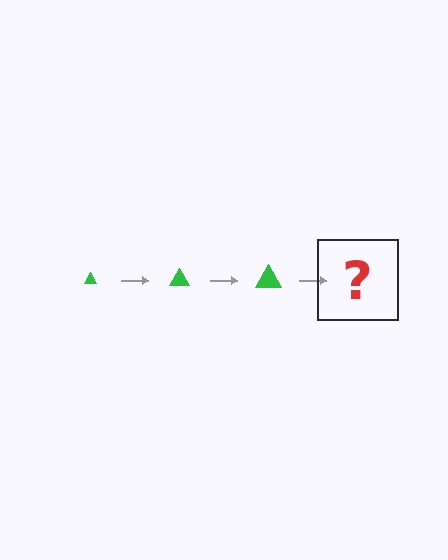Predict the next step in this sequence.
The next step is a green triangle, larger than the previous one.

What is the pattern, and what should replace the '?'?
The pattern is that the triangle gets progressively larger each step. The '?' should be a green triangle, larger than the previous one.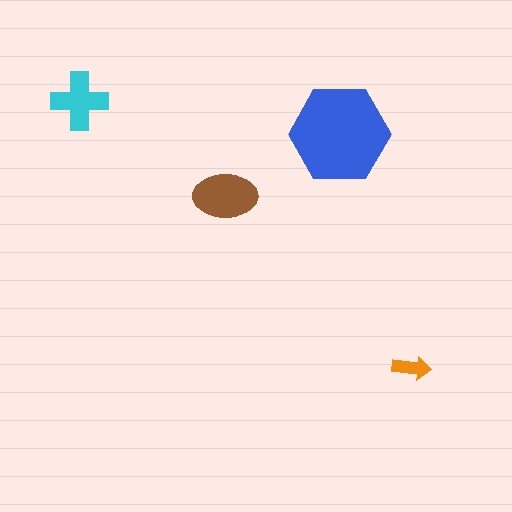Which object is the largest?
The blue hexagon.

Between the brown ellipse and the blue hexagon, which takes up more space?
The blue hexagon.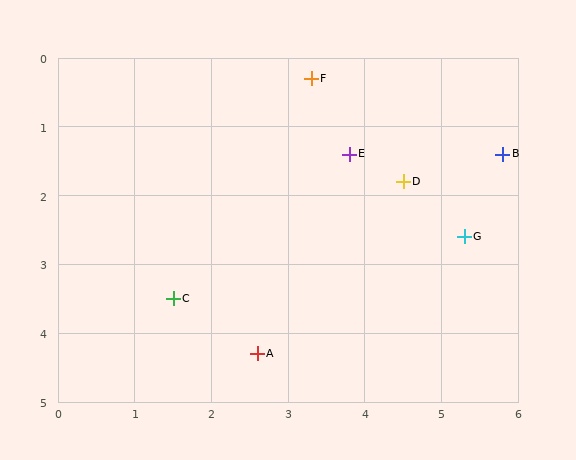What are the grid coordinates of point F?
Point F is at approximately (3.3, 0.3).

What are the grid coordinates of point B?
Point B is at approximately (5.8, 1.4).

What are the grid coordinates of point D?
Point D is at approximately (4.5, 1.8).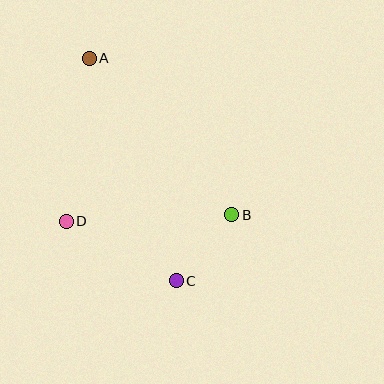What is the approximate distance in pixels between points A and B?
The distance between A and B is approximately 211 pixels.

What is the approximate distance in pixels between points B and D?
The distance between B and D is approximately 166 pixels.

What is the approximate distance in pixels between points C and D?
The distance between C and D is approximately 125 pixels.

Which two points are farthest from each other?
Points A and C are farthest from each other.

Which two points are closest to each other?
Points B and C are closest to each other.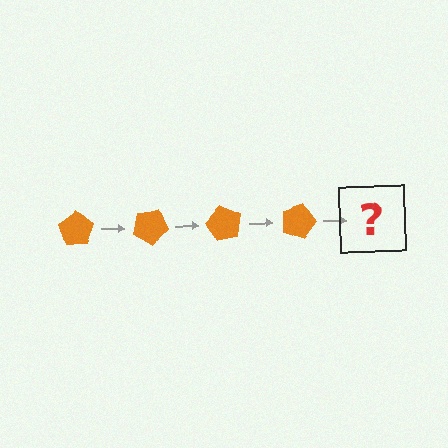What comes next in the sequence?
The next element should be an orange pentagon rotated 120 degrees.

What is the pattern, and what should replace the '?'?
The pattern is that the pentagon rotates 30 degrees each step. The '?' should be an orange pentagon rotated 120 degrees.